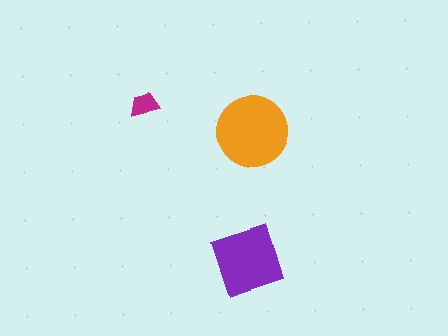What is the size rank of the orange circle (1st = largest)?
1st.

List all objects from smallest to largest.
The magenta trapezoid, the purple square, the orange circle.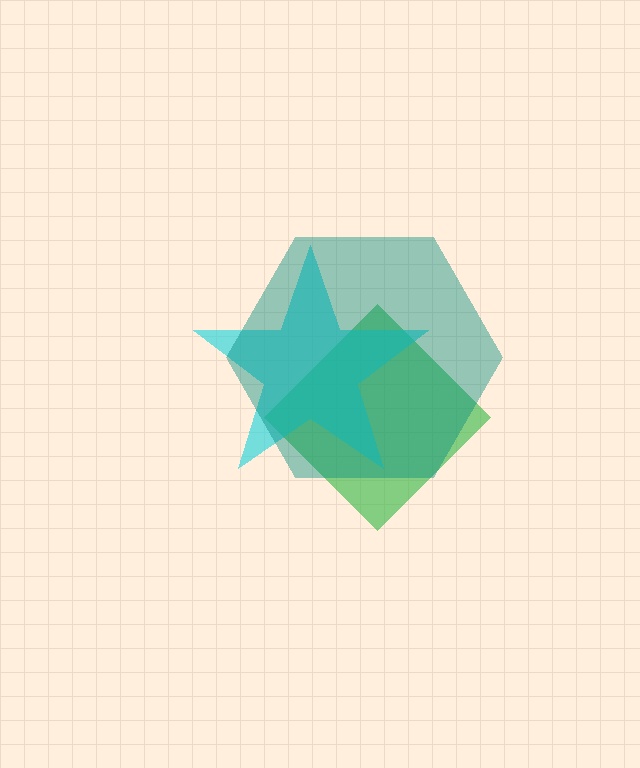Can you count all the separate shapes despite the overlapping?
Yes, there are 3 separate shapes.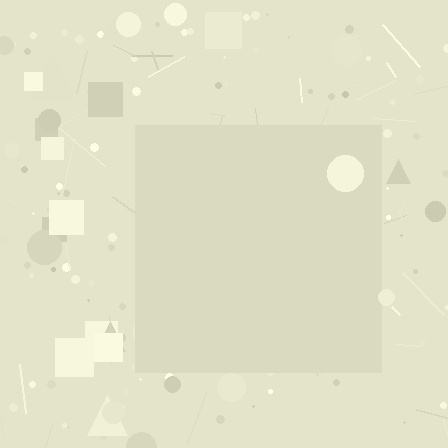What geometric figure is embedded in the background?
A square is embedded in the background.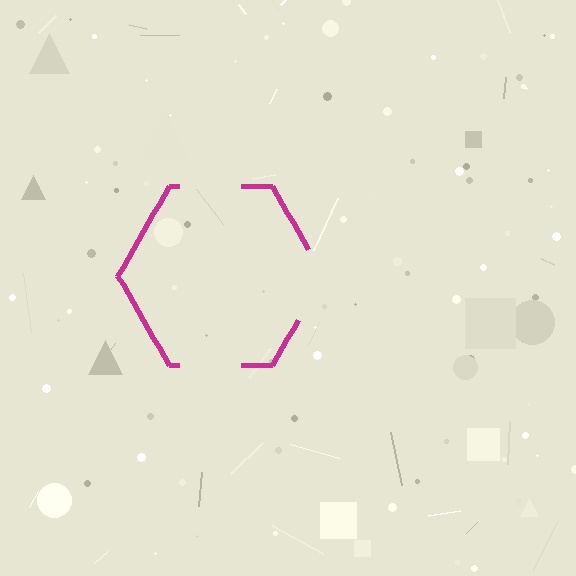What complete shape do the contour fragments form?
The contour fragments form a hexagon.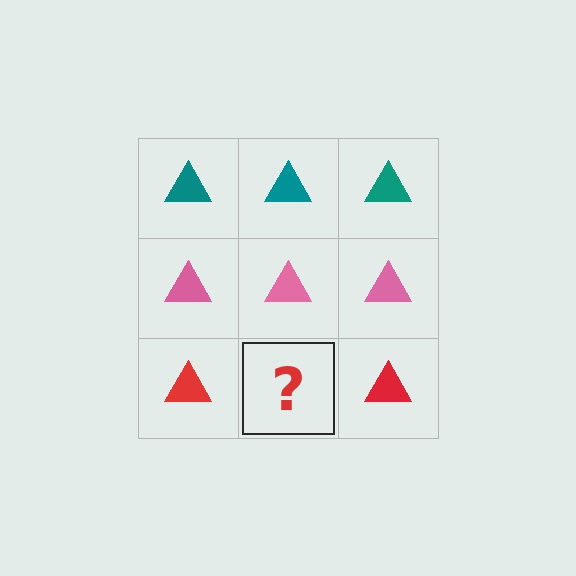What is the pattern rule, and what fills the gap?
The rule is that each row has a consistent color. The gap should be filled with a red triangle.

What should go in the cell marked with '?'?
The missing cell should contain a red triangle.